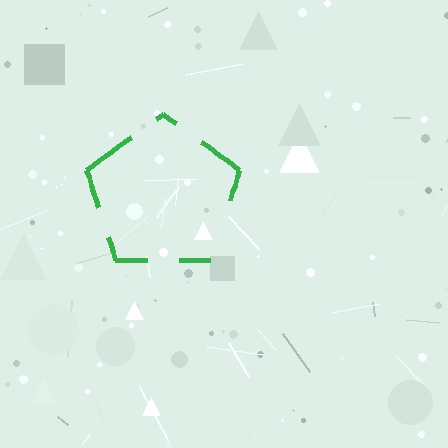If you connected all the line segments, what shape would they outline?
They would outline a pentagon.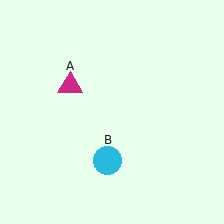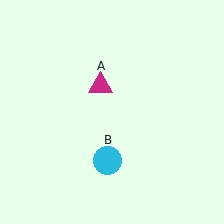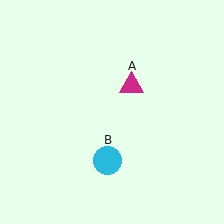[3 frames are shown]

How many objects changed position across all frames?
1 object changed position: magenta triangle (object A).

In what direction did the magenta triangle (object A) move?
The magenta triangle (object A) moved right.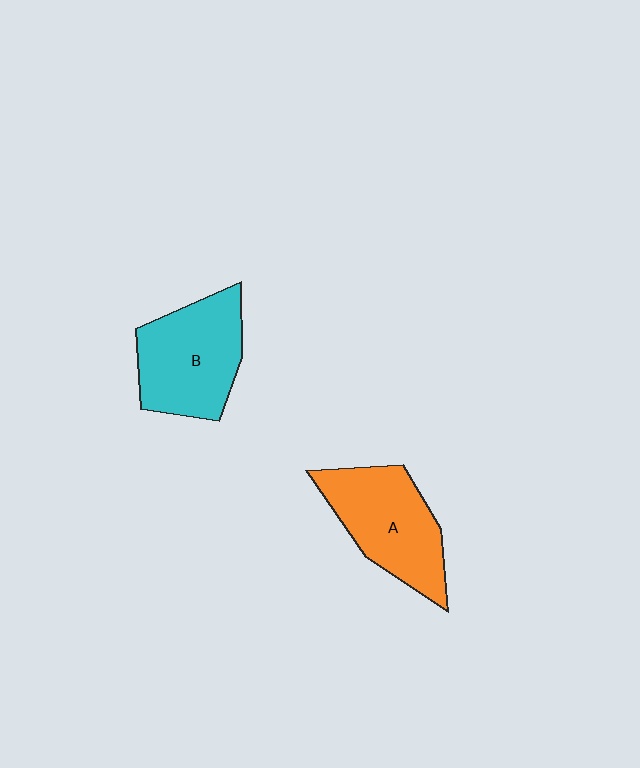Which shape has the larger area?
Shape B (cyan).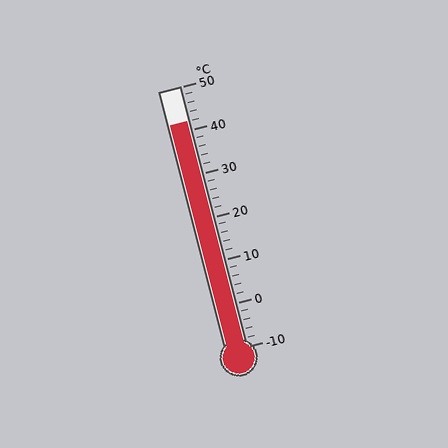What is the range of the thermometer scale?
The thermometer scale ranges from -10°C to 50°C.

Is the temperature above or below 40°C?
The temperature is above 40°C.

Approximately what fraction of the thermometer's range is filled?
The thermometer is filled to approximately 85% of its range.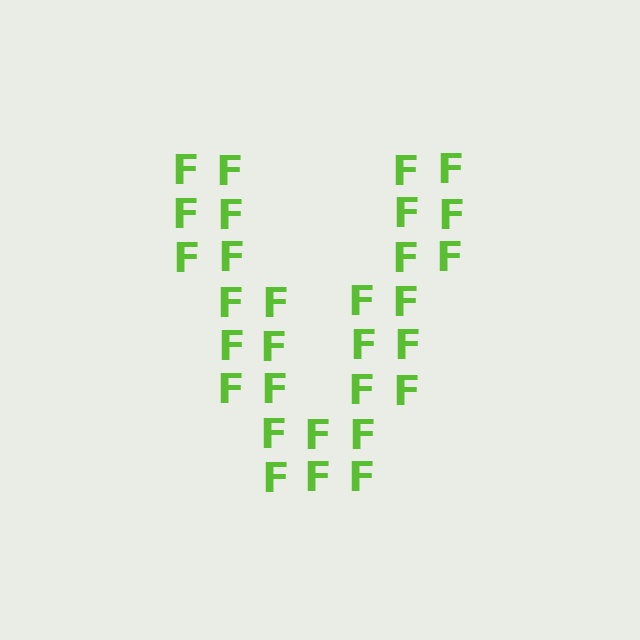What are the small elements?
The small elements are letter F's.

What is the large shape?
The large shape is the letter V.